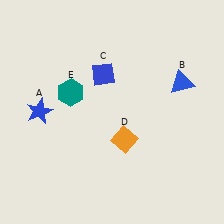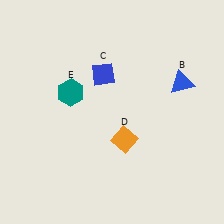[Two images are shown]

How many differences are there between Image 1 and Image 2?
There is 1 difference between the two images.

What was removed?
The blue star (A) was removed in Image 2.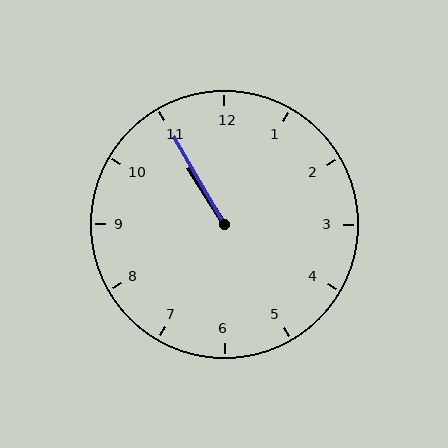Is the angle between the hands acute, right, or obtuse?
It is acute.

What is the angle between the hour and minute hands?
Approximately 2 degrees.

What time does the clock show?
10:55.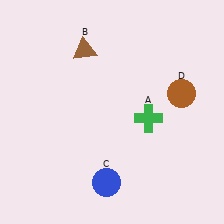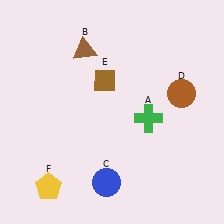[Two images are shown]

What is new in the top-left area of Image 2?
A brown diamond (E) was added in the top-left area of Image 2.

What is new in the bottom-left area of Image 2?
A yellow pentagon (F) was added in the bottom-left area of Image 2.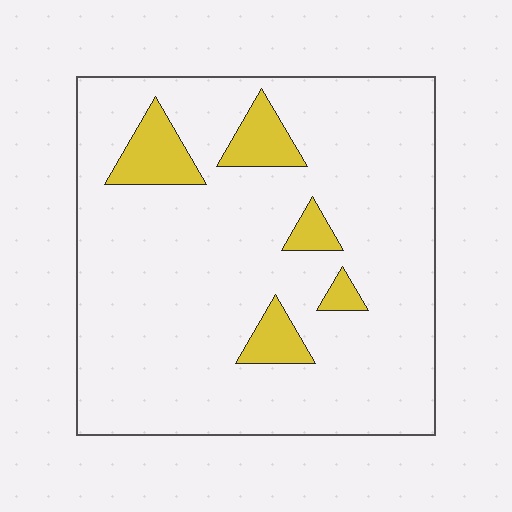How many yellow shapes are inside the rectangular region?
5.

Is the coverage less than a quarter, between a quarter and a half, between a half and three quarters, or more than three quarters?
Less than a quarter.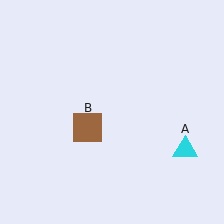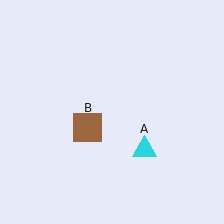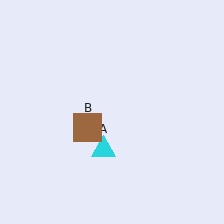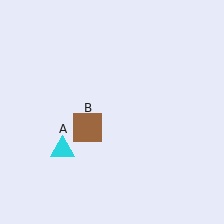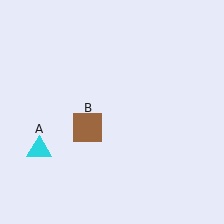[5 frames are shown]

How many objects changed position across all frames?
1 object changed position: cyan triangle (object A).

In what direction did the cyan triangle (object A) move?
The cyan triangle (object A) moved left.